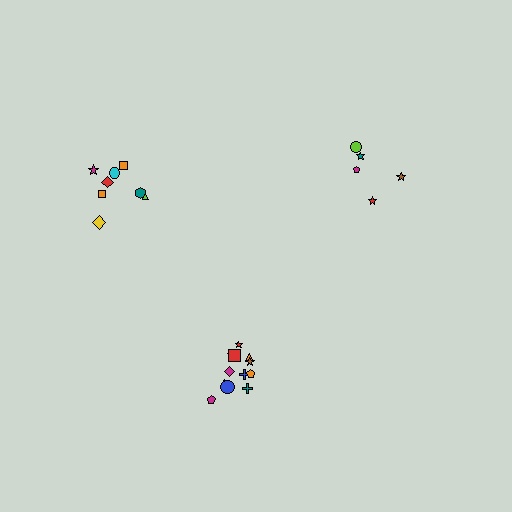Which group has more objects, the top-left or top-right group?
The top-left group.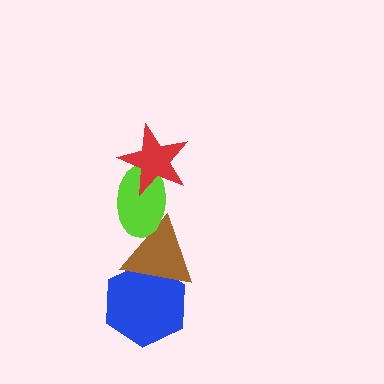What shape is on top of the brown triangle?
The lime ellipse is on top of the brown triangle.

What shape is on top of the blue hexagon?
The brown triangle is on top of the blue hexagon.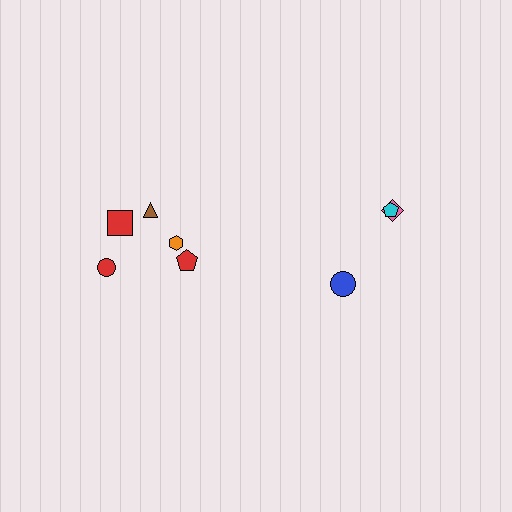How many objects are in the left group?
There are 5 objects.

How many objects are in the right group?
There are 3 objects.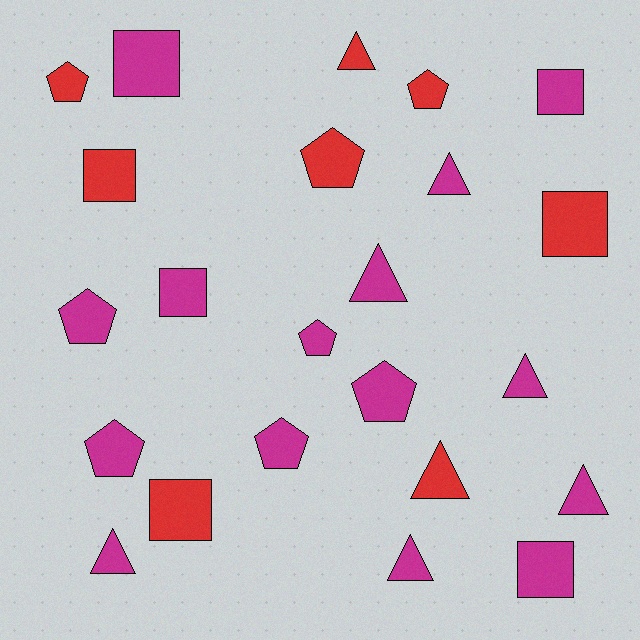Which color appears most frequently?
Magenta, with 15 objects.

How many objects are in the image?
There are 23 objects.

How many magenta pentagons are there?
There are 5 magenta pentagons.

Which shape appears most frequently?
Pentagon, with 8 objects.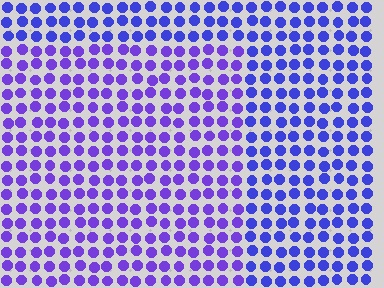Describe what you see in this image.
The image is filled with small blue elements in a uniform arrangement. A rectangle-shaped region is visible where the elements are tinted to a slightly different hue, forming a subtle color boundary.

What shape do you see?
I see a rectangle.